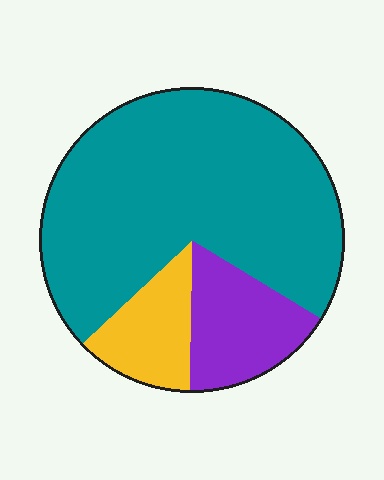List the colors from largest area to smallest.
From largest to smallest: teal, purple, yellow.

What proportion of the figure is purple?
Purple takes up less than a quarter of the figure.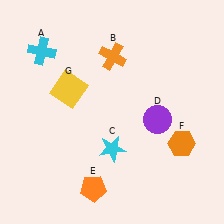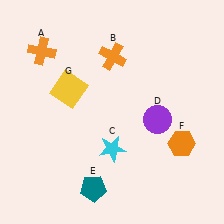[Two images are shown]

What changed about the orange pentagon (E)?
In Image 1, E is orange. In Image 2, it changed to teal.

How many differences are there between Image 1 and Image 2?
There are 2 differences between the two images.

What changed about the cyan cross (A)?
In Image 1, A is cyan. In Image 2, it changed to orange.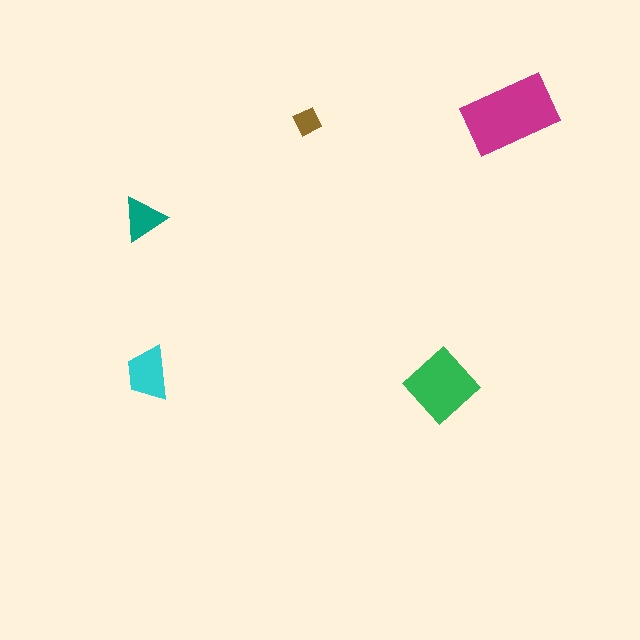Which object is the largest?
The magenta rectangle.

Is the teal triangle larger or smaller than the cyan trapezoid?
Smaller.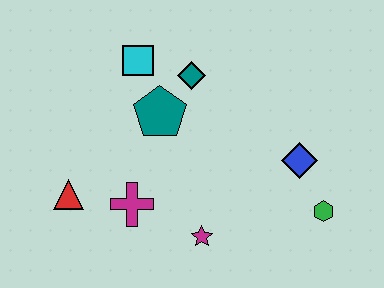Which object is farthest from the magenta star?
The cyan square is farthest from the magenta star.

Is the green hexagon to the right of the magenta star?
Yes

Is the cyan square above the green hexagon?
Yes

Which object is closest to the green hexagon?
The blue diamond is closest to the green hexagon.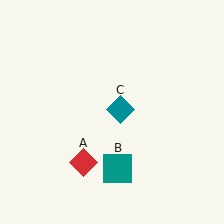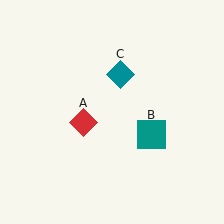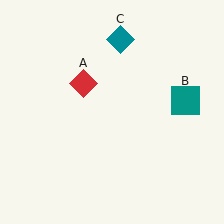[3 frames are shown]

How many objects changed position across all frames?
3 objects changed position: red diamond (object A), teal square (object B), teal diamond (object C).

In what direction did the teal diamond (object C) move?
The teal diamond (object C) moved up.